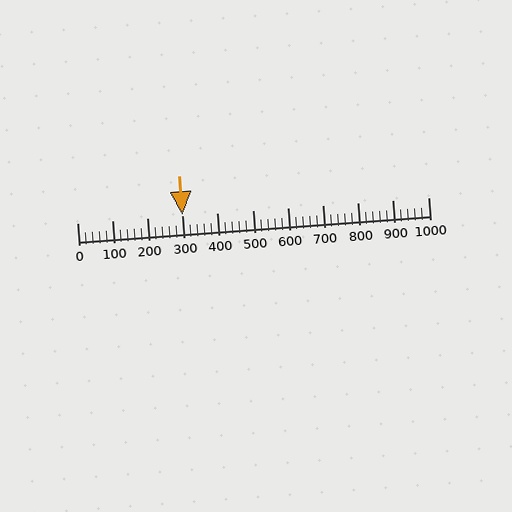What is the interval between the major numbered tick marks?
The major tick marks are spaced 100 units apart.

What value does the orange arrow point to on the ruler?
The orange arrow points to approximately 300.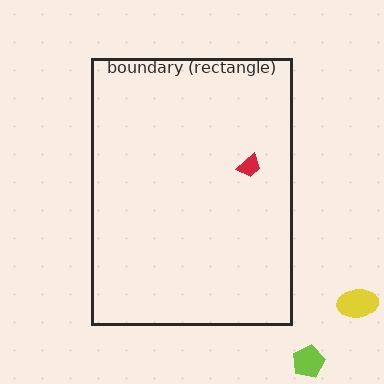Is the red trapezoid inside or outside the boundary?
Inside.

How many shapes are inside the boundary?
1 inside, 2 outside.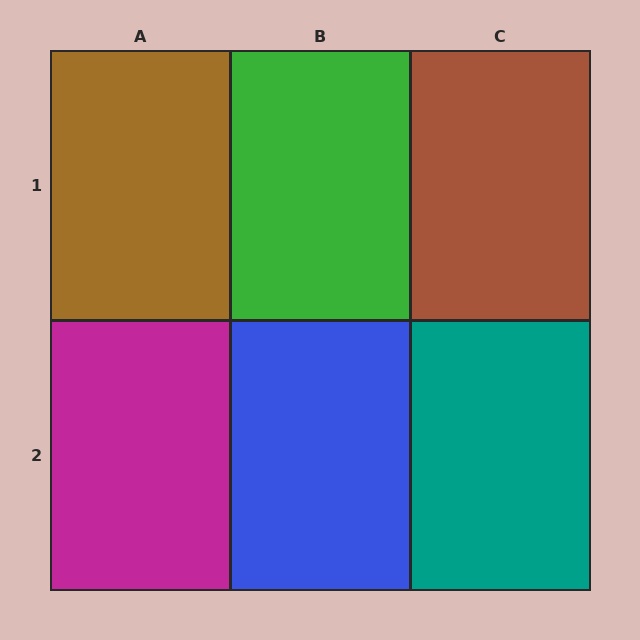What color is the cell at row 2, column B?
Blue.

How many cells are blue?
1 cell is blue.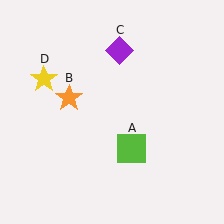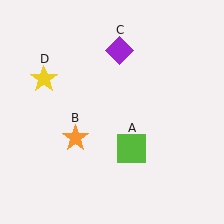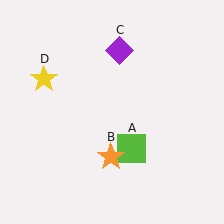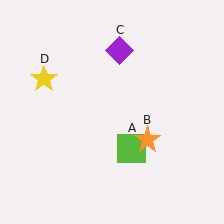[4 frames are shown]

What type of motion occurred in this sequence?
The orange star (object B) rotated counterclockwise around the center of the scene.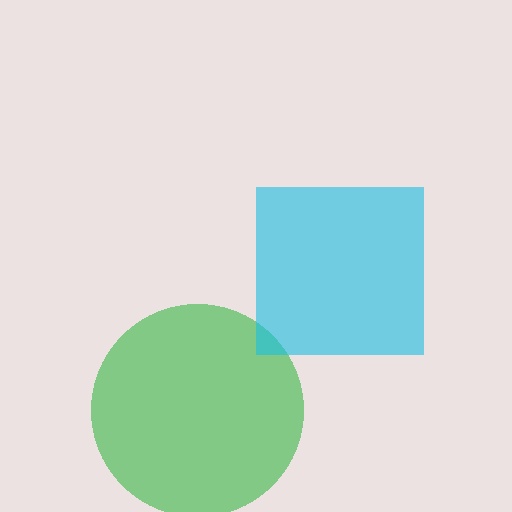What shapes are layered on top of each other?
The layered shapes are: a green circle, a cyan square.